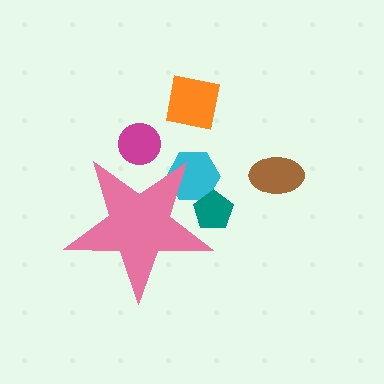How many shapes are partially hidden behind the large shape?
3 shapes are partially hidden.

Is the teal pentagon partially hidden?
Yes, the teal pentagon is partially hidden behind the pink star.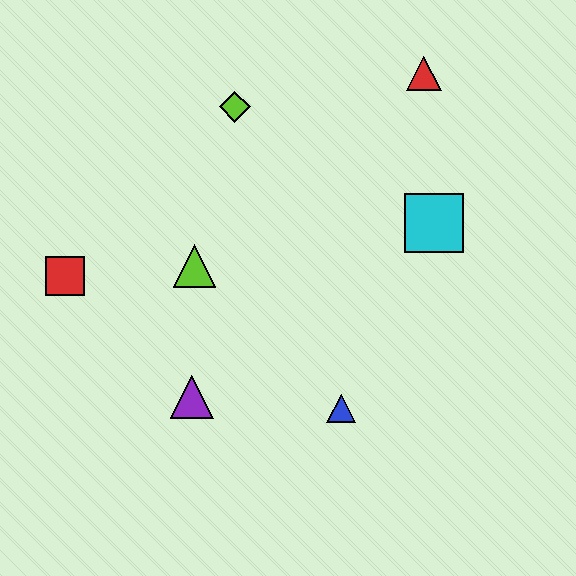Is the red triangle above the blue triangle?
Yes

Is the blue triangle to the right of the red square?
Yes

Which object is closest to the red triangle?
The cyan square is closest to the red triangle.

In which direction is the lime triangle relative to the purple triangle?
The lime triangle is above the purple triangle.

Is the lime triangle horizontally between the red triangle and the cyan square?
No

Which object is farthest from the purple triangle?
The red triangle is farthest from the purple triangle.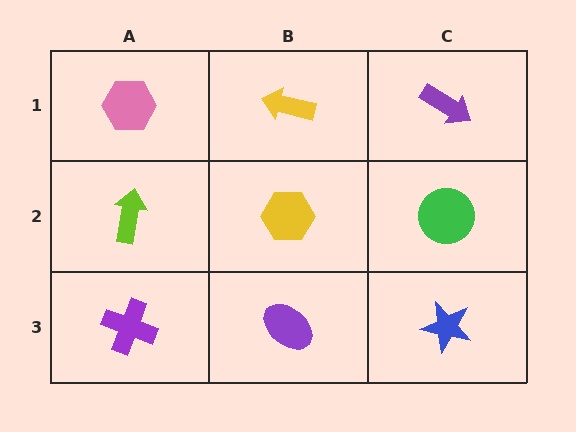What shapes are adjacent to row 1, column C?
A green circle (row 2, column C), a yellow arrow (row 1, column B).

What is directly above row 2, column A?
A pink hexagon.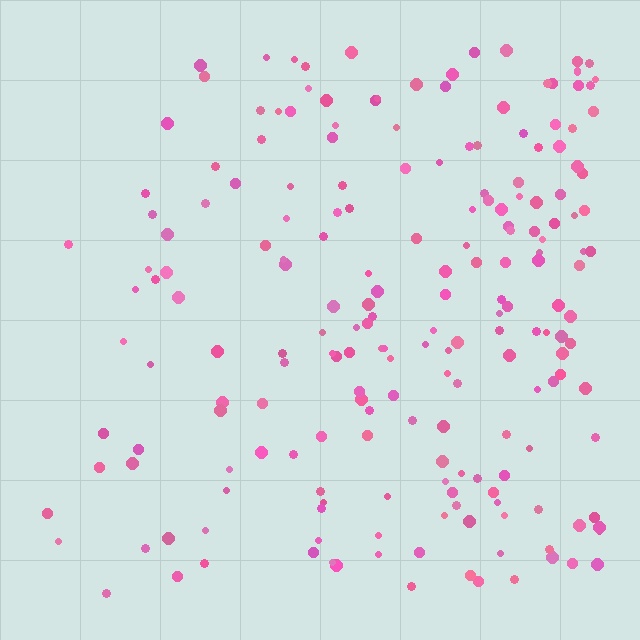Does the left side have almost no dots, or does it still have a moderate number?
Still a moderate number, just noticeably fewer than the right.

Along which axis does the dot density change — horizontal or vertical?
Horizontal.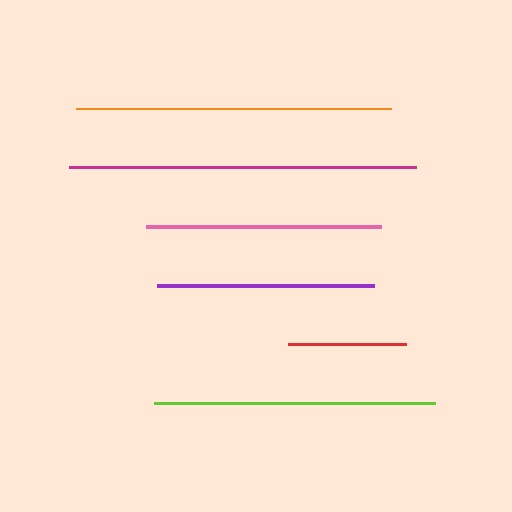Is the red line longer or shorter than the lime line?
The lime line is longer than the red line.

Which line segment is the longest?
The magenta line is the longest at approximately 347 pixels.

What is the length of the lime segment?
The lime segment is approximately 281 pixels long.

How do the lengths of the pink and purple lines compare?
The pink and purple lines are approximately the same length.